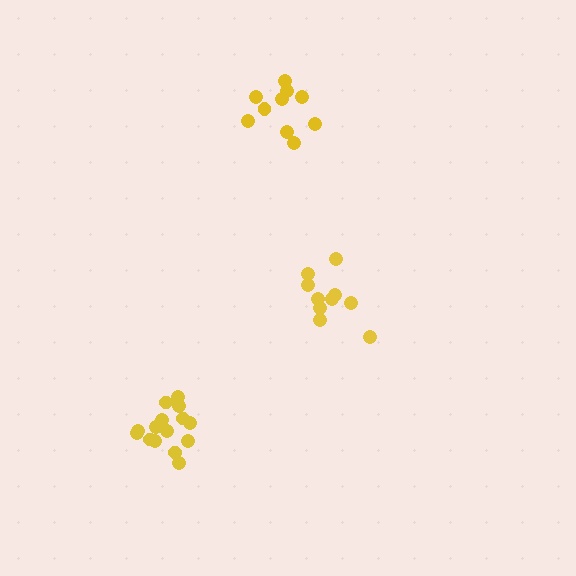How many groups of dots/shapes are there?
There are 3 groups.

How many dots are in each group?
Group 1: 15 dots, Group 2: 10 dots, Group 3: 10 dots (35 total).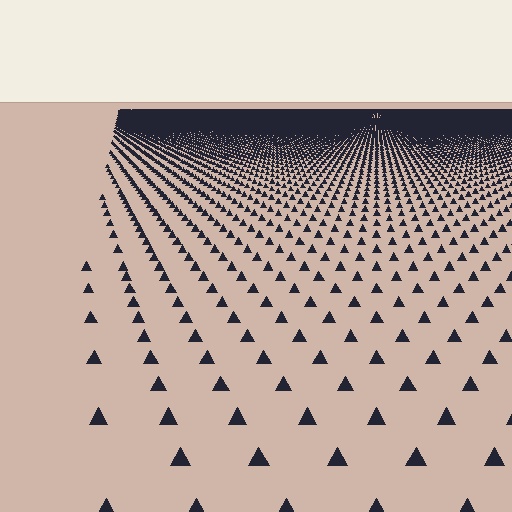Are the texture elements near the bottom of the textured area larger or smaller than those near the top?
Larger. Near the bottom, elements are closer to the viewer and appear at a bigger on-screen size.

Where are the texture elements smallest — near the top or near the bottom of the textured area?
Near the top.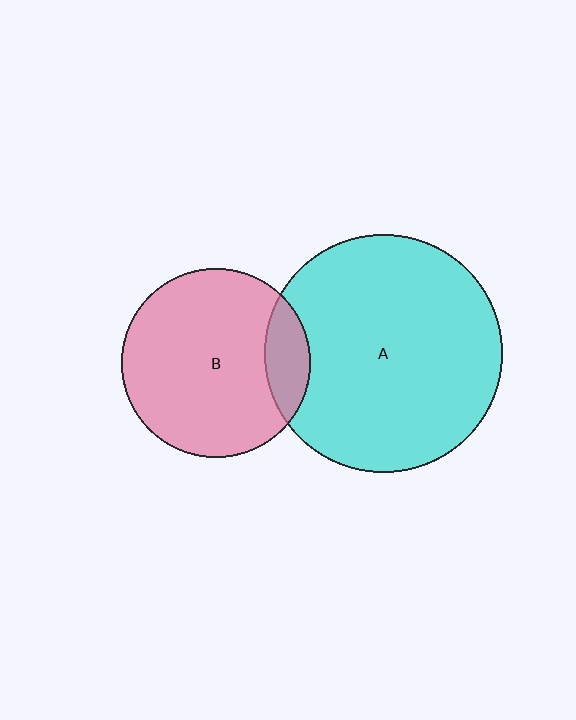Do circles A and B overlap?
Yes.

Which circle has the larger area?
Circle A (cyan).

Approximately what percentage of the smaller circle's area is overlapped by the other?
Approximately 15%.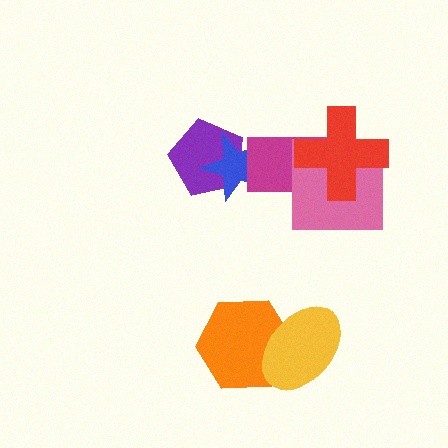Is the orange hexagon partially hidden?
Yes, it is partially covered by another shape.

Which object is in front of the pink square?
The red cross is in front of the pink square.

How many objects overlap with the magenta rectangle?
3 objects overlap with the magenta rectangle.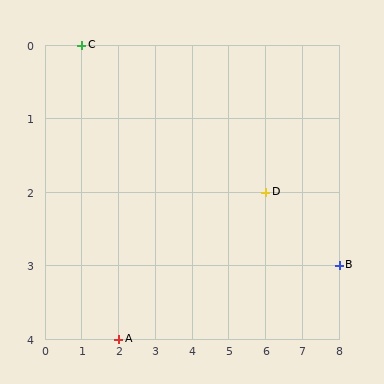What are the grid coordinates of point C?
Point C is at grid coordinates (1, 0).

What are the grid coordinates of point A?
Point A is at grid coordinates (2, 4).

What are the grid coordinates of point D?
Point D is at grid coordinates (6, 2).